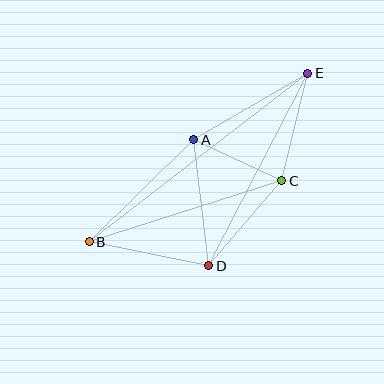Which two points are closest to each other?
Points A and C are closest to each other.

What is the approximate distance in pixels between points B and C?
The distance between B and C is approximately 202 pixels.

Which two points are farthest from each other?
Points B and E are farthest from each other.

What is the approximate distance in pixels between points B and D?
The distance between B and D is approximately 122 pixels.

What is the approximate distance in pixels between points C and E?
The distance between C and E is approximately 110 pixels.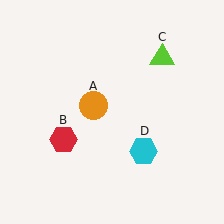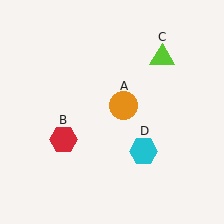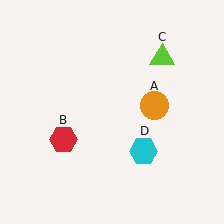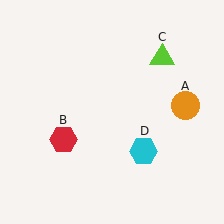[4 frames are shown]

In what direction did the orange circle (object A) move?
The orange circle (object A) moved right.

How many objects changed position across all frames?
1 object changed position: orange circle (object A).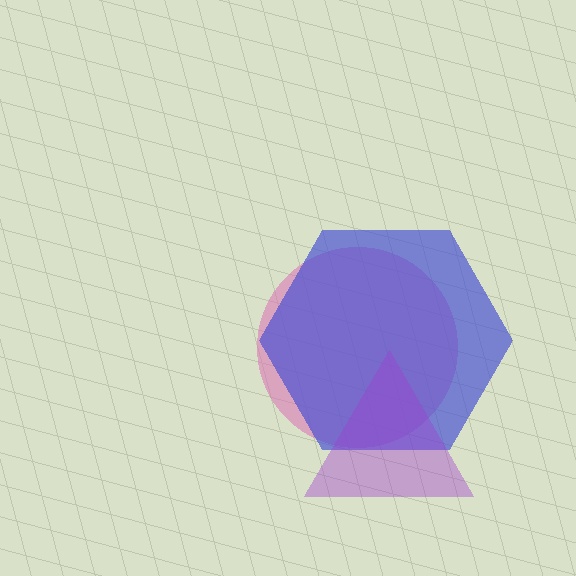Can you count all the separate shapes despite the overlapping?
Yes, there are 3 separate shapes.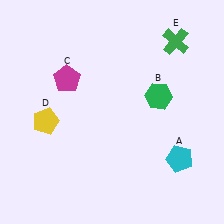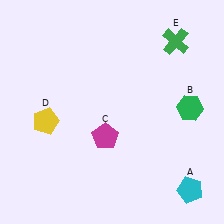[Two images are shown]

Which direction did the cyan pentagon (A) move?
The cyan pentagon (A) moved down.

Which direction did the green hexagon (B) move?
The green hexagon (B) moved right.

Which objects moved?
The objects that moved are: the cyan pentagon (A), the green hexagon (B), the magenta pentagon (C).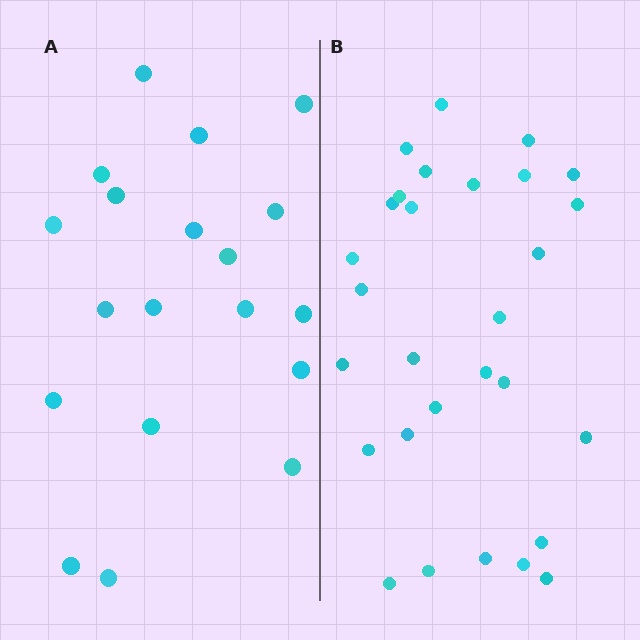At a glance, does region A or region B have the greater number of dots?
Region B (the right region) has more dots.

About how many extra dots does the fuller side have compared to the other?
Region B has roughly 10 or so more dots than region A.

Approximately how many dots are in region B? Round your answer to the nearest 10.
About 30 dots. (The exact count is 29, which rounds to 30.)